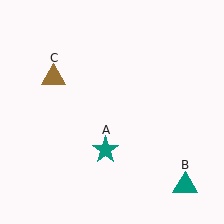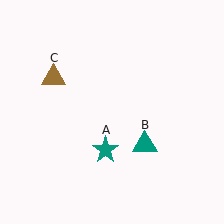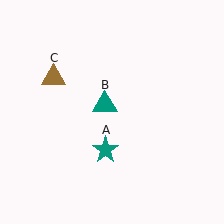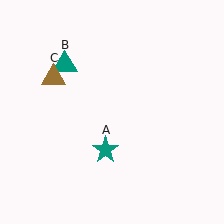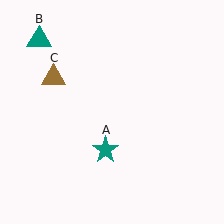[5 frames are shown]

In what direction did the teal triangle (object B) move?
The teal triangle (object B) moved up and to the left.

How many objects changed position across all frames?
1 object changed position: teal triangle (object B).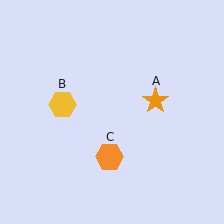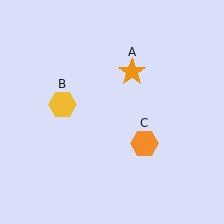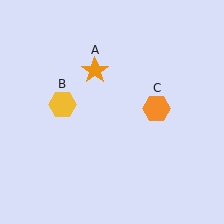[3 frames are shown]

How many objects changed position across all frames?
2 objects changed position: orange star (object A), orange hexagon (object C).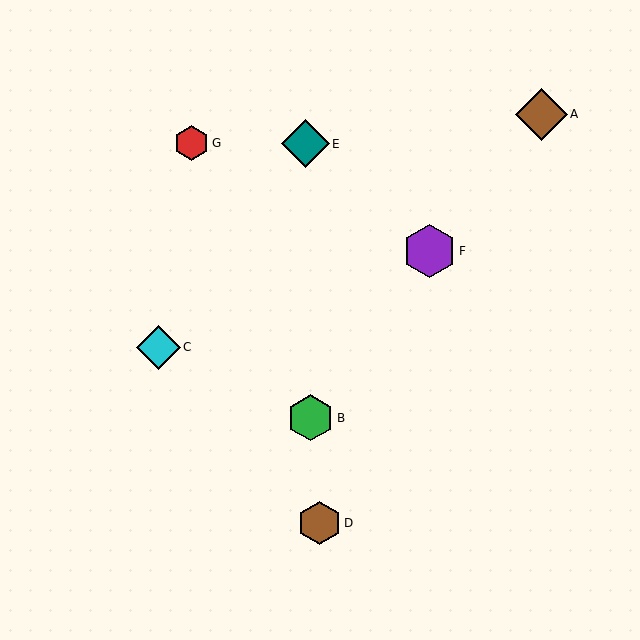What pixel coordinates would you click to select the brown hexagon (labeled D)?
Click at (319, 523) to select the brown hexagon D.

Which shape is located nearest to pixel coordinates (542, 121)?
The brown diamond (labeled A) at (541, 114) is nearest to that location.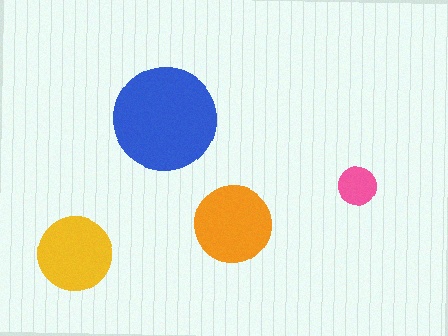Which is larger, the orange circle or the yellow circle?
The orange one.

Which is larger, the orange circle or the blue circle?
The blue one.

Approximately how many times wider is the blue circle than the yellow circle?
About 1.5 times wider.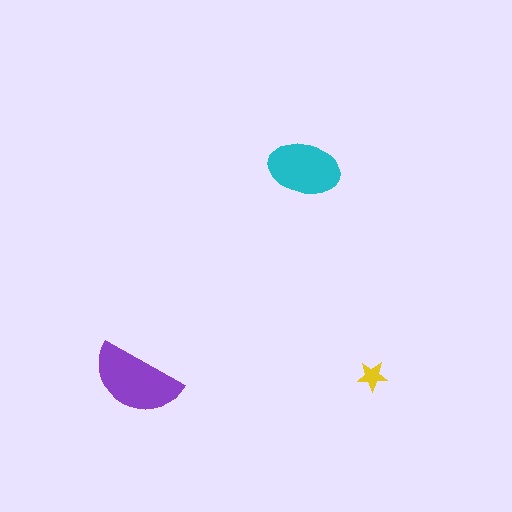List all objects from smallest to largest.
The yellow star, the cyan ellipse, the purple semicircle.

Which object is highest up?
The cyan ellipse is topmost.